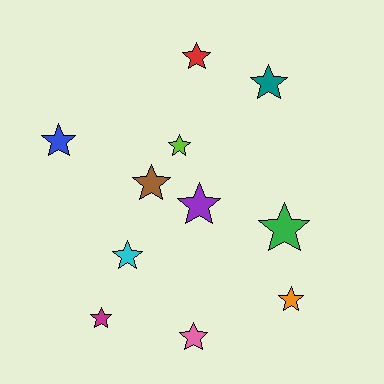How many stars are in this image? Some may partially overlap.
There are 11 stars.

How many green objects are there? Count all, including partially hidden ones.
There is 1 green object.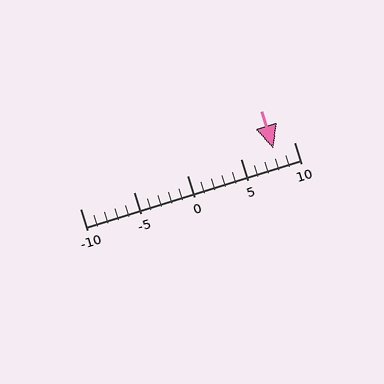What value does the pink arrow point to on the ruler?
The pink arrow points to approximately 8.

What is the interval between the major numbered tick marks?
The major tick marks are spaced 5 units apart.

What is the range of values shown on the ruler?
The ruler shows values from -10 to 10.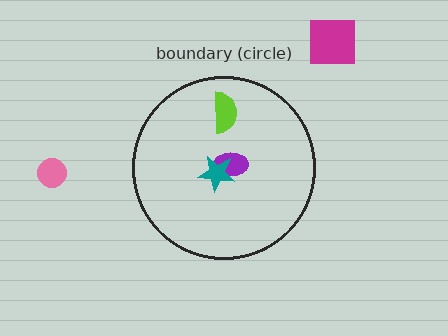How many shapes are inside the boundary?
3 inside, 2 outside.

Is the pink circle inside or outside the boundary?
Outside.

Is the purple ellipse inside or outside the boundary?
Inside.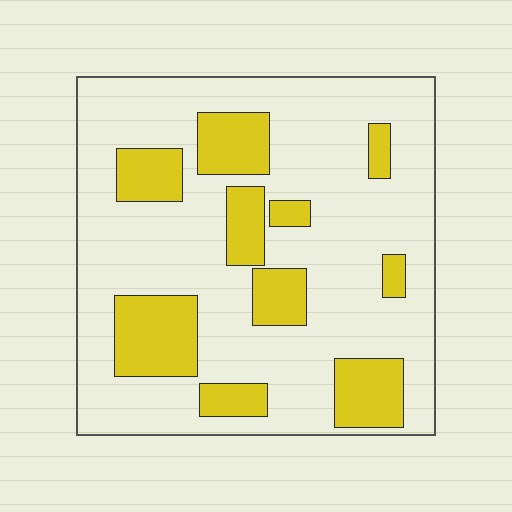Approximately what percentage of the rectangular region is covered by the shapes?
Approximately 25%.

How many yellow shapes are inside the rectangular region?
10.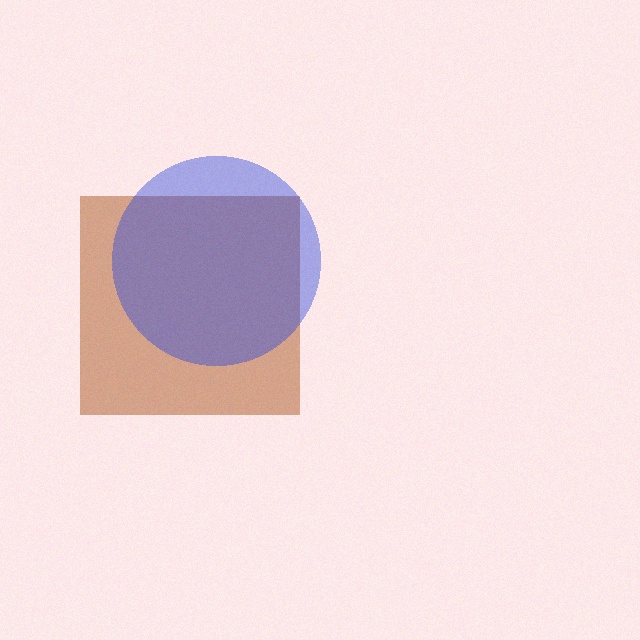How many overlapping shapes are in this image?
There are 2 overlapping shapes in the image.